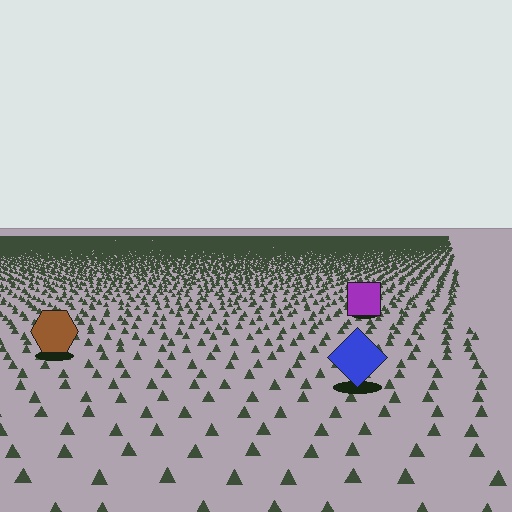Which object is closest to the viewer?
The blue diamond is closest. The texture marks near it are larger and more spread out.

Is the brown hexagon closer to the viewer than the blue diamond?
No. The blue diamond is closer — you can tell from the texture gradient: the ground texture is coarser near it.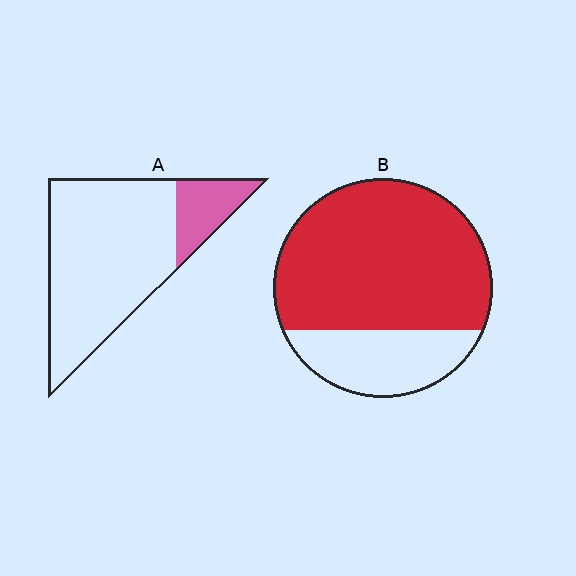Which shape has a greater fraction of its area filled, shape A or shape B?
Shape B.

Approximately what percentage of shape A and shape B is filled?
A is approximately 20% and B is approximately 75%.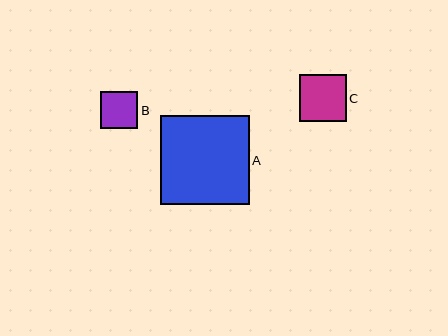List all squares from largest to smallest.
From largest to smallest: A, C, B.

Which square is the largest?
Square A is the largest with a size of approximately 89 pixels.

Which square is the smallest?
Square B is the smallest with a size of approximately 37 pixels.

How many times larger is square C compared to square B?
Square C is approximately 1.3 times the size of square B.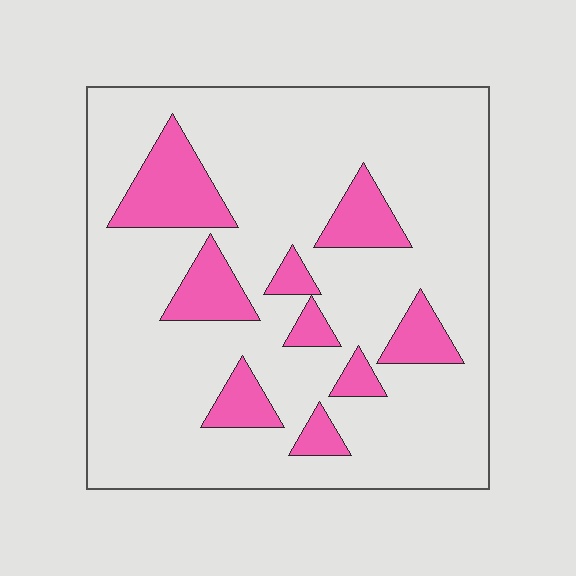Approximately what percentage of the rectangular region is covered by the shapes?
Approximately 20%.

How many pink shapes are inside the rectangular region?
9.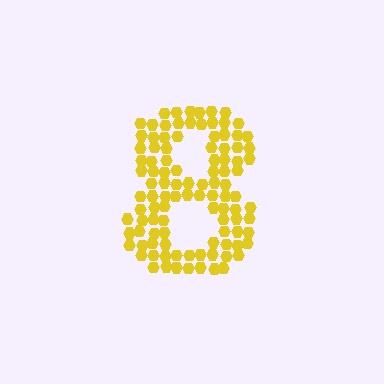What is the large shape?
The large shape is the digit 8.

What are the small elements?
The small elements are hexagons.